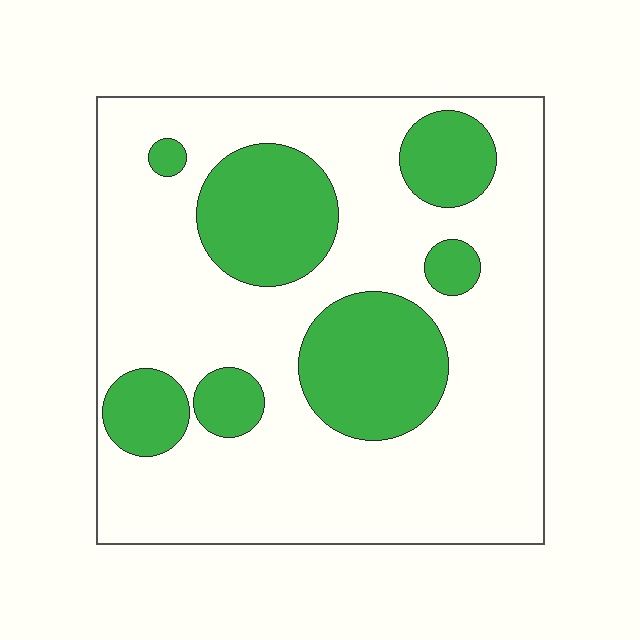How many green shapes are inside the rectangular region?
7.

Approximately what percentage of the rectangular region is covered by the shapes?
Approximately 25%.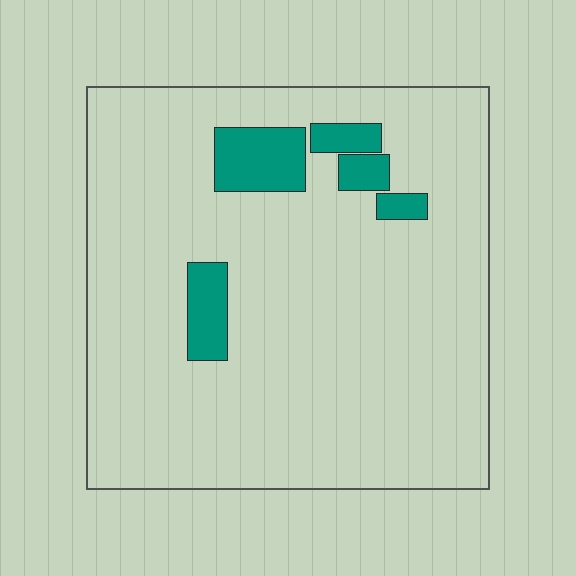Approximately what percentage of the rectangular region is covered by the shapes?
Approximately 10%.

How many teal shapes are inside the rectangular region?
5.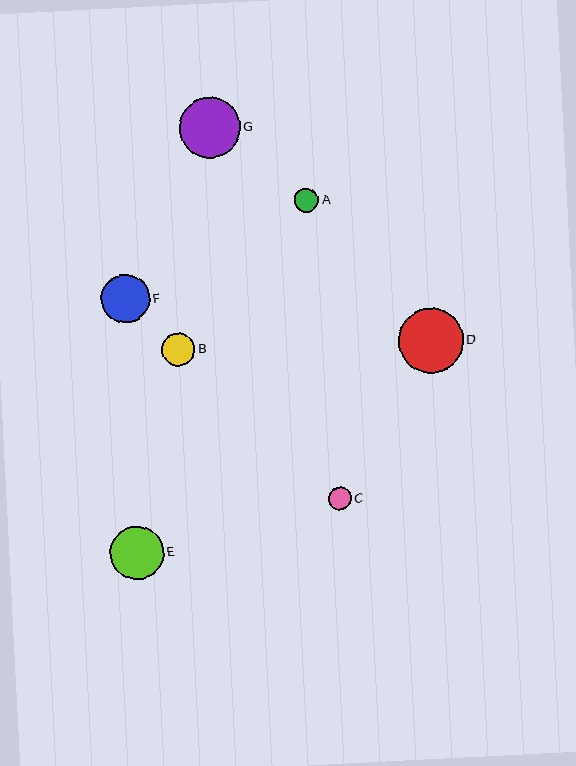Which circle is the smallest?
Circle C is the smallest with a size of approximately 23 pixels.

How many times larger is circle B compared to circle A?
Circle B is approximately 1.4 times the size of circle A.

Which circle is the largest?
Circle D is the largest with a size of approximately 65 pixels.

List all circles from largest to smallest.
From largest to smallest: D, G, E, F, B, A, C.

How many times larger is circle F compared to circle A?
Circle F is approximately 2.0 times the size of circle A.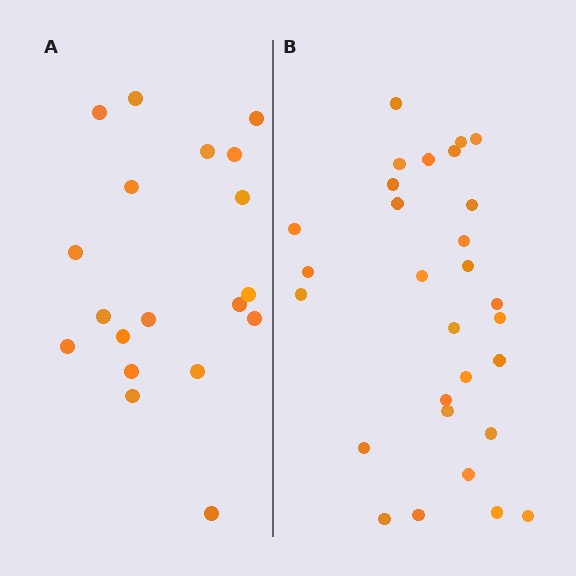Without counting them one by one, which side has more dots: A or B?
Region B (the right region) has more dots.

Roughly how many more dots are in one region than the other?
Region B has roughly 10 or so more dots than region A.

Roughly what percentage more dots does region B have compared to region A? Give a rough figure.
About 55% more.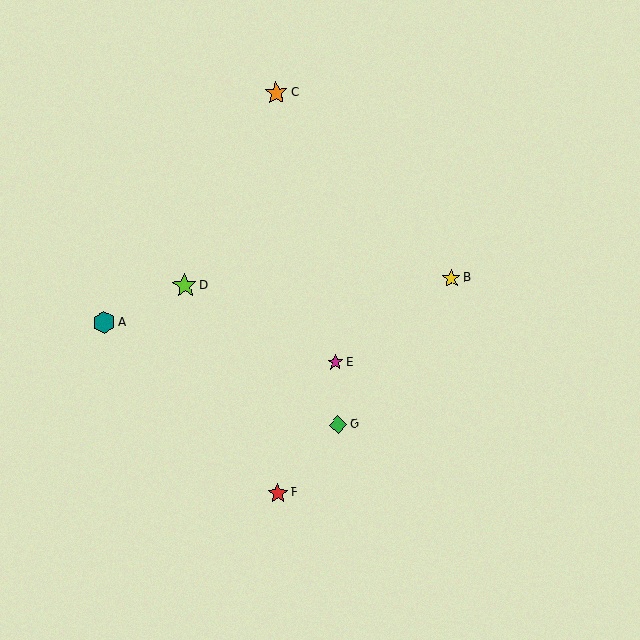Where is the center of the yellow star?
The center of the yellow star is at (451, 278).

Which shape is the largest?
The lime star (labeled D) is the largest.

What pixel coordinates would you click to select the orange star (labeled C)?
Click at (276, 93) to select the orange star C.